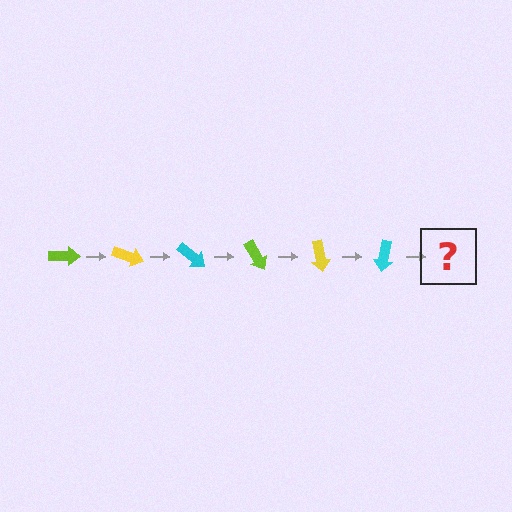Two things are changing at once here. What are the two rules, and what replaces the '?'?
The two rules are that it rotates 20 degrees each step and the color cycles through lime, yellow, and cyan. The '?' should be a lime arrow, rotated 120 degrees from the start.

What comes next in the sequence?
The next element should be a lime arrow, rotated 120 degrees from the start.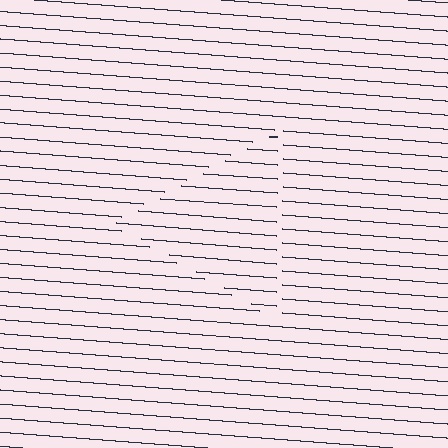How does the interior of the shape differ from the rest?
The interior of the shape contains the same grating, shifted by half a period — the contour is defined by the phase discontinuity where line-ends from the inner and outer gratings abut.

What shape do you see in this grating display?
An illusory triangle. The interior of the shape contains the same grating, shifted by half a period — the contour is defined by the phase discontinuity where line-ends from the inner and outer gratings abut.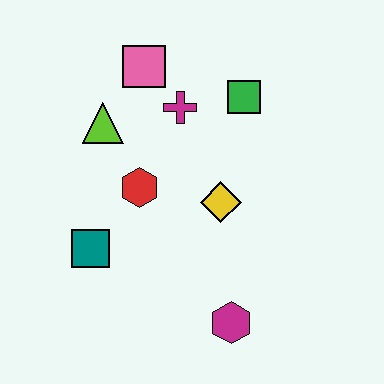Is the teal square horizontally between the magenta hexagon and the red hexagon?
No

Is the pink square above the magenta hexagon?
Yes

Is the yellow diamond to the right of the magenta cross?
Yes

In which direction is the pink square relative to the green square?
The pink square is to the left of the green square.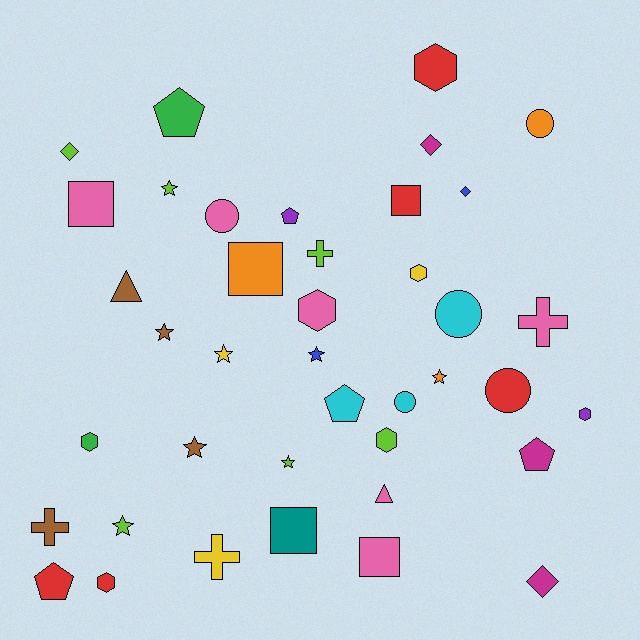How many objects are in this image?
There are 40 objects.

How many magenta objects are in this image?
There are 3 magenta objects.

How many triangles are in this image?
There are 2 triangles.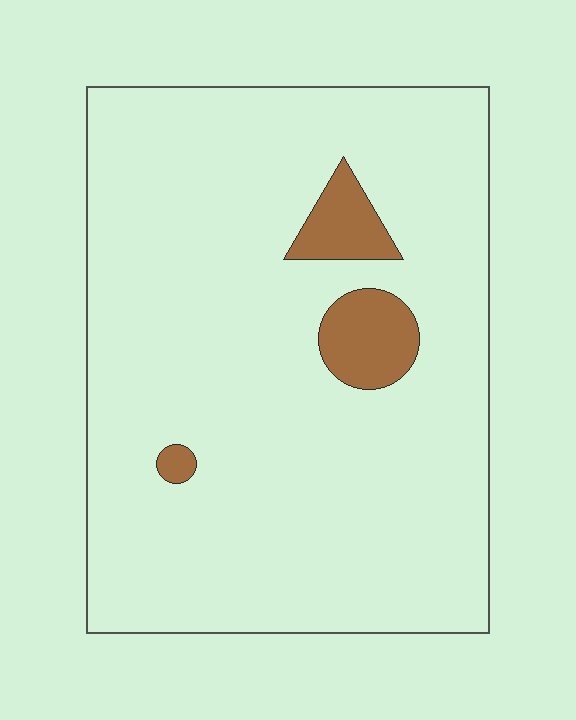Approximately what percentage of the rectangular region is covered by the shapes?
Approximately 5%.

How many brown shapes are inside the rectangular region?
3.